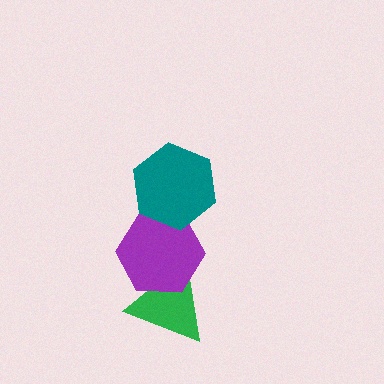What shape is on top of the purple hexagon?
The teal hexagon is on top of the purple hexagon.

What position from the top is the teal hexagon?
The teal hexagon is 1st from the top.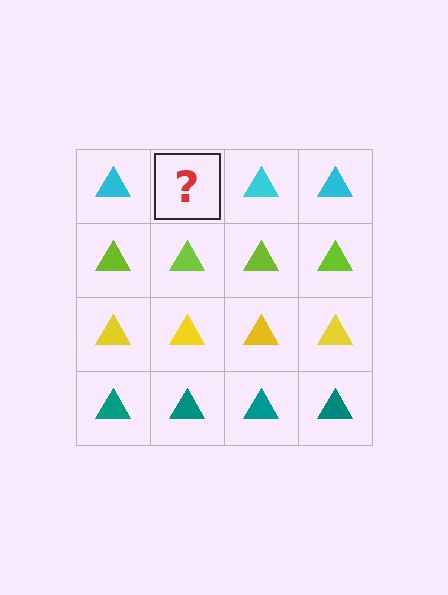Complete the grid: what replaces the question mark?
The question mark should be replaced with a cyan triangle.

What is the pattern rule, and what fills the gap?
The rule is that each row has a consistent color. The gap should be filled with a cyan triangle.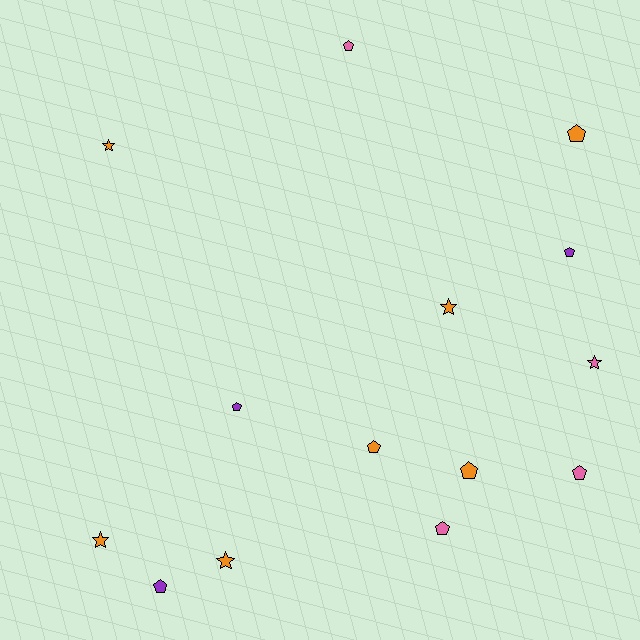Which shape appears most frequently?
Pentagon, with 9 objects.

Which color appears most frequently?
Orange, with 7 objects.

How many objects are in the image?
There are 14 objects.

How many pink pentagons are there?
There are 3 pink pentagons.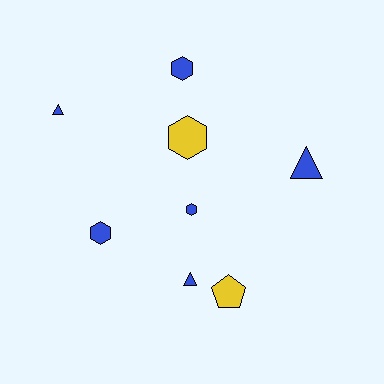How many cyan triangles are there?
There are no cyan triangles.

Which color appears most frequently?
Blue, with 6 objects.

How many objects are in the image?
There are 8 objects.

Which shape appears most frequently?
Hexagon, with 4 objects.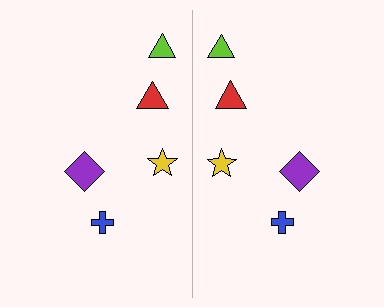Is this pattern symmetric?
Yes, this pattern has bilateral (reflection) symmetry.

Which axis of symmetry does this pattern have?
The pattern has a vertical axis of symmetry running through the center of the image.